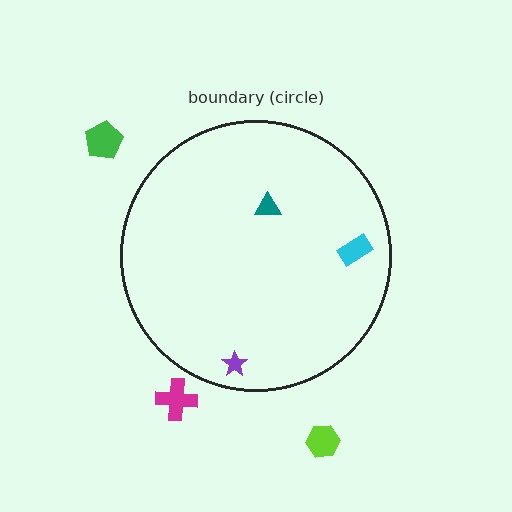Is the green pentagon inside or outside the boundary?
Outside.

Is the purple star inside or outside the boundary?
Inside.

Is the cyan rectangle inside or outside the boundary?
Inside.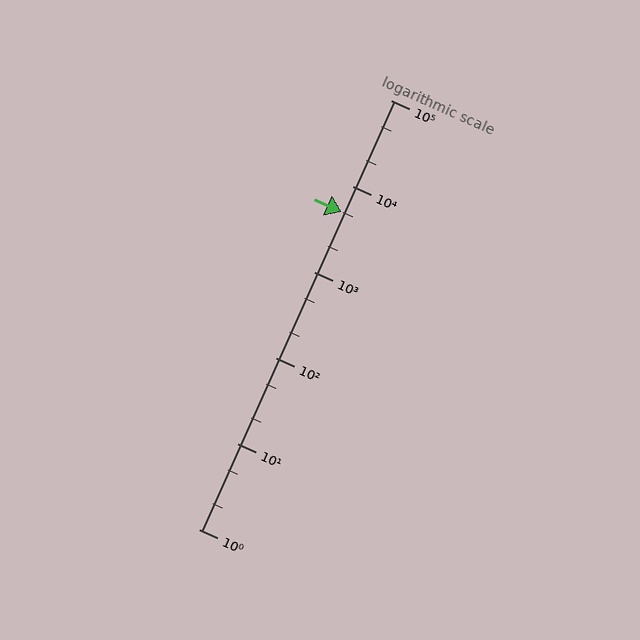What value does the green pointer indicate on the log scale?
The pointer indicates approximately 5000.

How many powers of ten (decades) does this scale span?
The scale spans 5 decades, from 1 to 100000.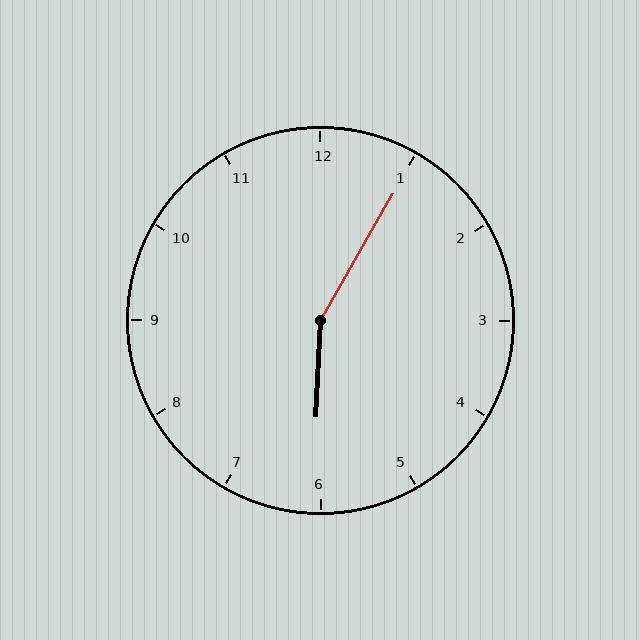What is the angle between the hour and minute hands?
Approximately 152 degrees.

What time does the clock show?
6:05.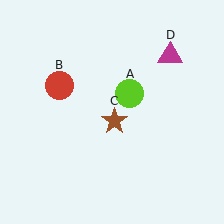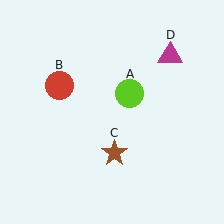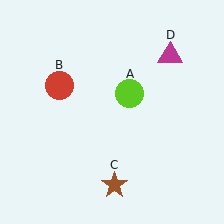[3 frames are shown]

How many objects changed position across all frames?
1 object changed position: brown star (object C).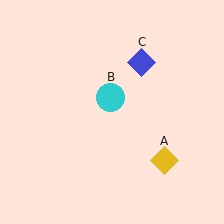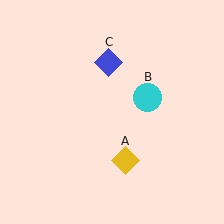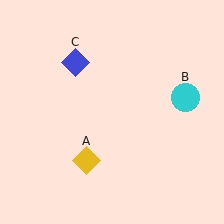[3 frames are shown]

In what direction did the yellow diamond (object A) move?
The yellow diamond (object A) moved left.